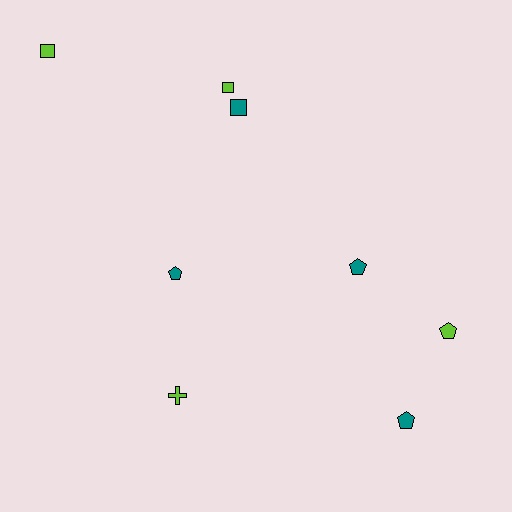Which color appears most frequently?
Lime, with 4 objects.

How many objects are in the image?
There are 8 objects.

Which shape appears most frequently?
Pentagon, with 4 objects.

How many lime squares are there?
There are 2 lime squares.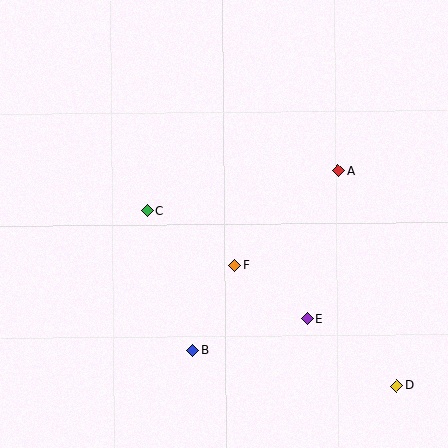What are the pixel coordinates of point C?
Point C is at (147, 210).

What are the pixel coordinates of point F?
Point F is at (235, 265).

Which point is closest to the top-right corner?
Point A is closest to the top-right corner.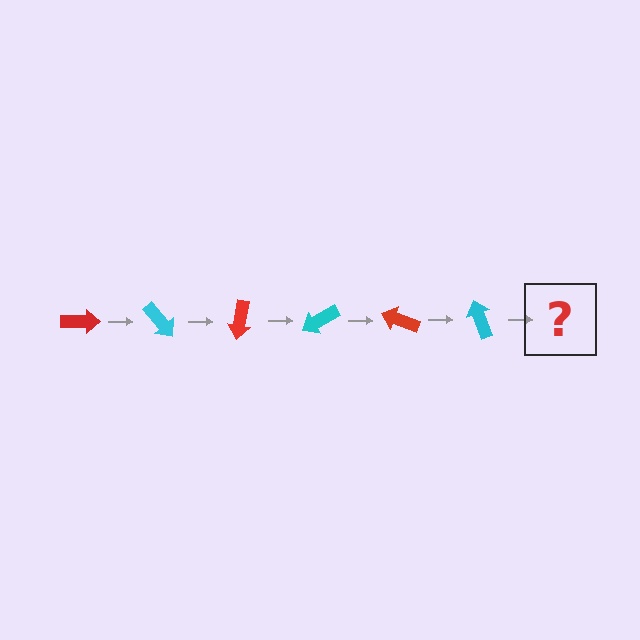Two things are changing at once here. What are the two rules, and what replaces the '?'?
The two rules are that it rotates 50 degrees each step and the color cycles through red and cyan. The '?' should be a red arrow, rotated 300 degrees from the start.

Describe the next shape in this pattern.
It should be a red arrow, rotated 300 degrees from the start.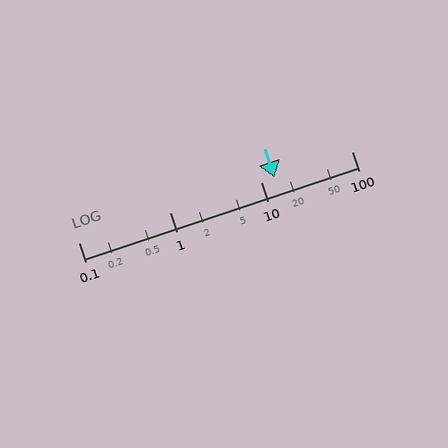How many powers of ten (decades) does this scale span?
The scale spans 3 decades, from 0.1 to 100.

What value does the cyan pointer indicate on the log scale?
The pointer indicates approximately 14.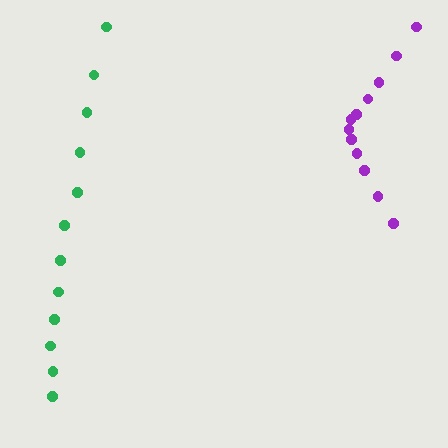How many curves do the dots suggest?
There are 2 distinct paths.